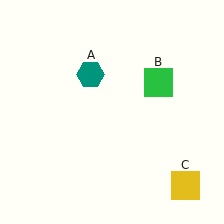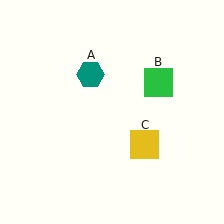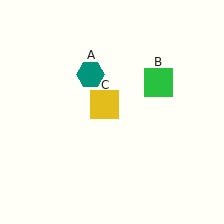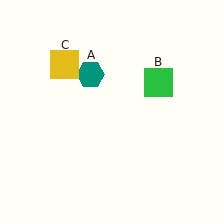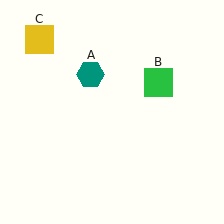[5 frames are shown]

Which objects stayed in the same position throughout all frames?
Teal hexagon (object A) and green square (object B) remained stationary.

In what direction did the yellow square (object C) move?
The yellow square (object C) moved up and to the left.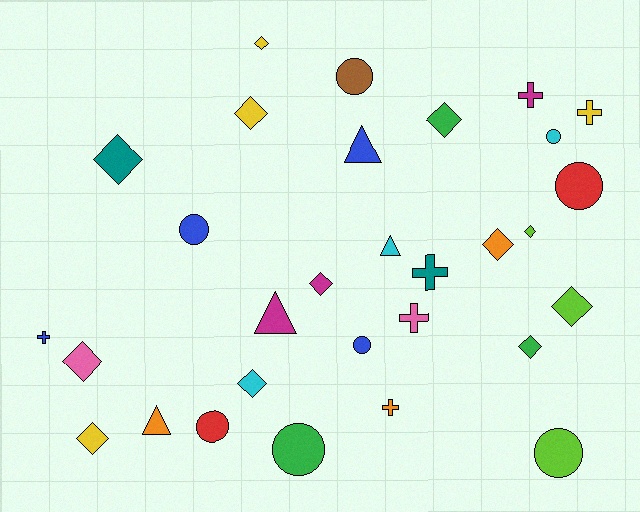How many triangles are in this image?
There are 4 triangles.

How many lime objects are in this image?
There are 3 lime objects.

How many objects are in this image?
There are 30 objects.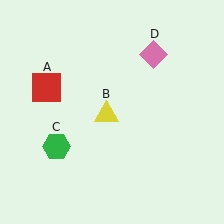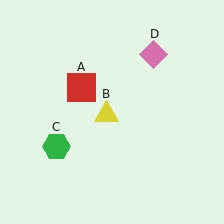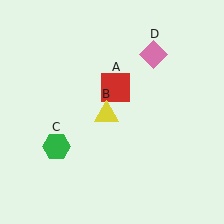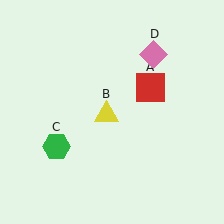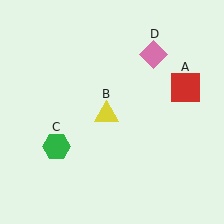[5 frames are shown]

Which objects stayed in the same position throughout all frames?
Yellow triangle (object B) and green hexagon (object C) and pink diamond (object D) remained stationary.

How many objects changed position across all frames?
1 object changed position: red square (object A).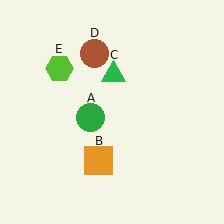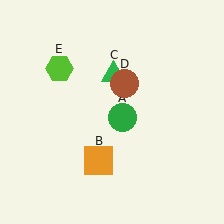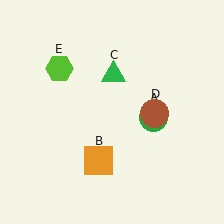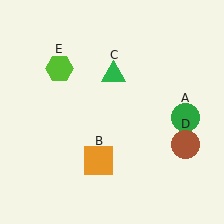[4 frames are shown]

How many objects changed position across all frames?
2 objects changed position: green circle (object A), brown circle (object D).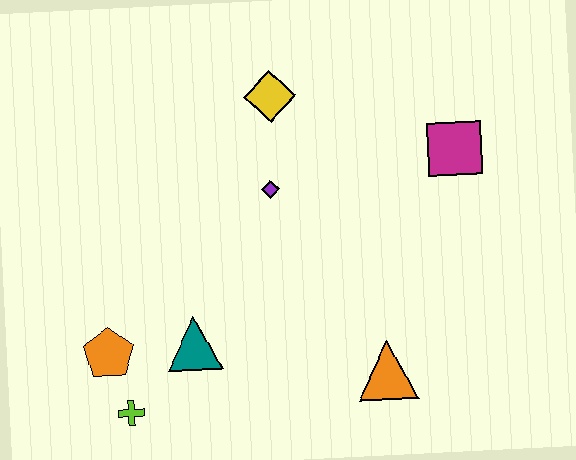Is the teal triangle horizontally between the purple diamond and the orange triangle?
No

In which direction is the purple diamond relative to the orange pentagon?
The purple diamond is to the right of the orange pentagon.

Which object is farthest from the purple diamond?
The lime cross is farthest from the purple diamond.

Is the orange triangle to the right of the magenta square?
No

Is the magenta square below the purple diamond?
No